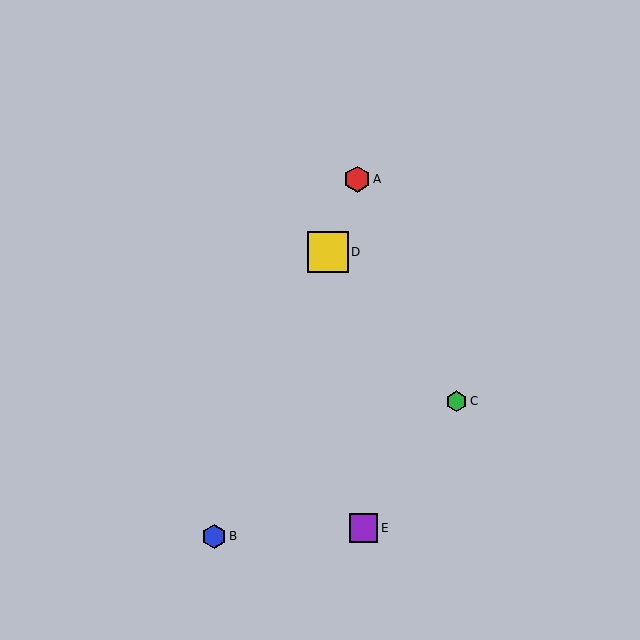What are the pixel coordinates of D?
Object D is at (328, 252).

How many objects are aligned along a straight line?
3 objects (A, B, D) are aligned along a straight line.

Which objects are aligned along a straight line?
Objects A, B, D are aligned along a straight line.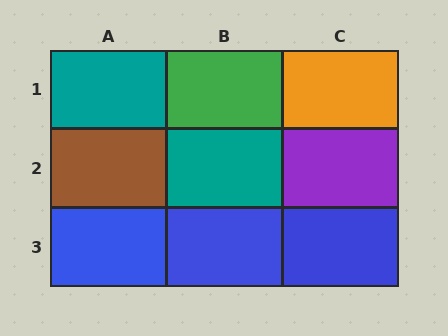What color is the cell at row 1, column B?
Green.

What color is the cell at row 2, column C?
Purple.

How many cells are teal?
2 cells are teal.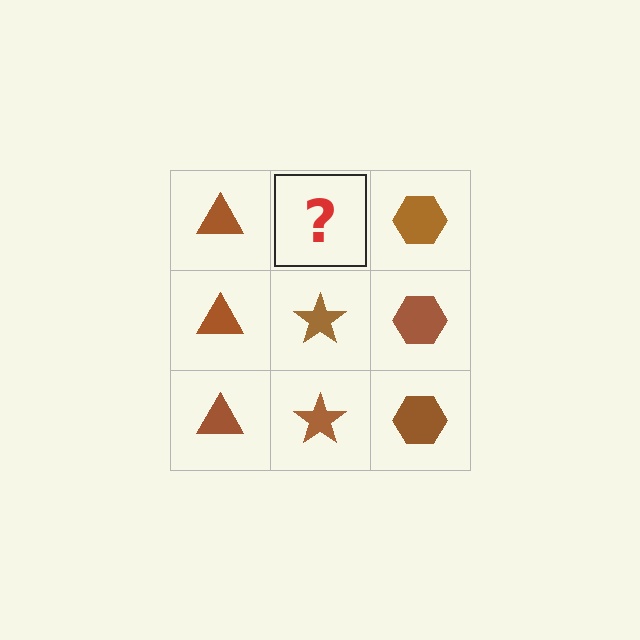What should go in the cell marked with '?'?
The missing cell should contain a brown star.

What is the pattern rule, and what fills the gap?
The rule is that each column has a consistent shape. The gap should be filled with a brown star.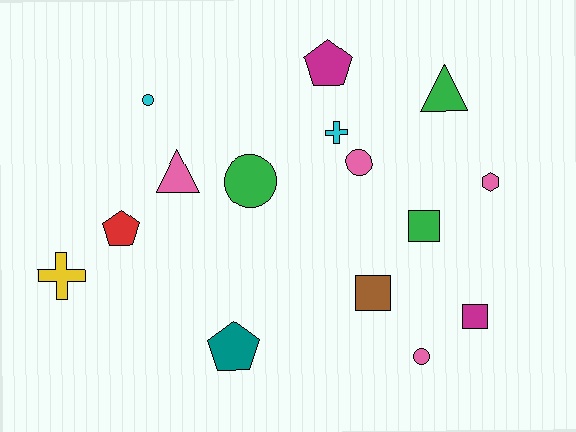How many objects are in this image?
There are 15 objects.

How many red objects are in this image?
There is 1 red object.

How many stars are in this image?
There are no stars.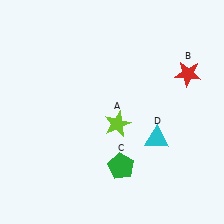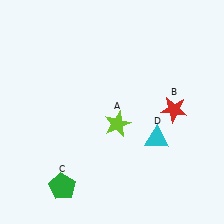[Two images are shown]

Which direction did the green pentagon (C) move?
The green pentagon (C) moved left.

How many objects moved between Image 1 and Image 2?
2 objects moved between the two images.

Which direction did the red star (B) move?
The red star (B) moved down.